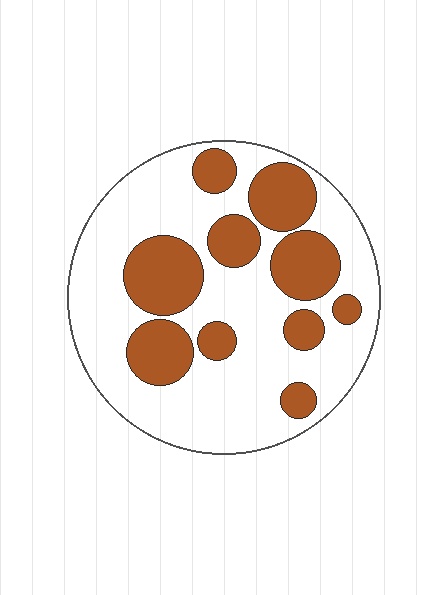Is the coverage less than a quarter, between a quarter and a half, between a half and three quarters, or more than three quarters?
Between a quarter and a half.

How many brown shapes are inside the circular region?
10.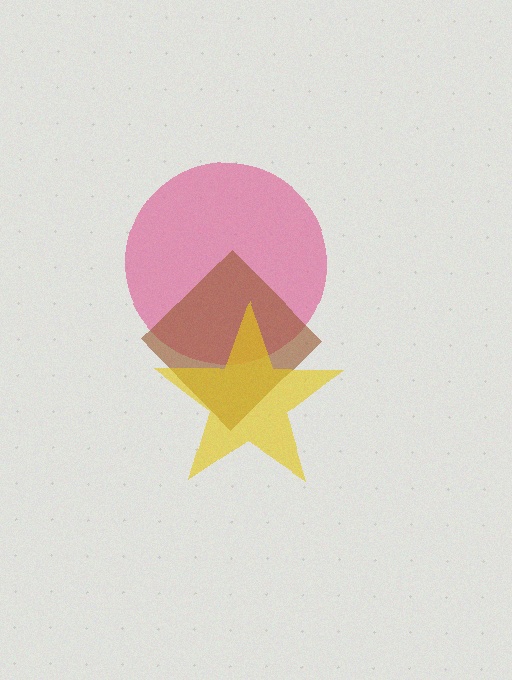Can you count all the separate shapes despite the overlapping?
Yes, there are 3 separate shapes.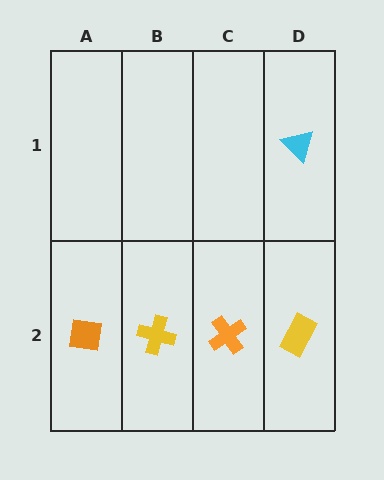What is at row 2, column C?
An orange cross.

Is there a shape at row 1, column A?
No, that cell is empty.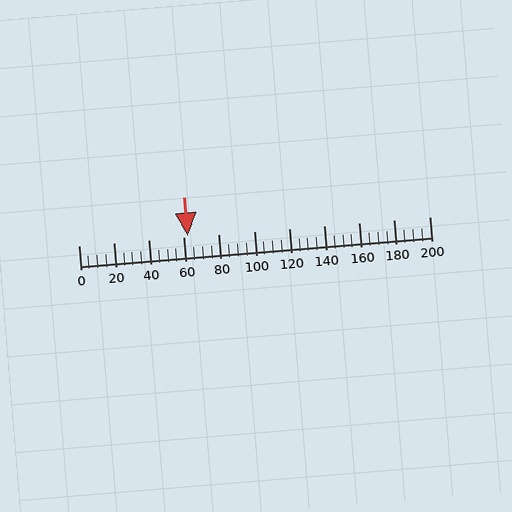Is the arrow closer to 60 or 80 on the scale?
The arrow is closer to 60.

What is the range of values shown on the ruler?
The ruler shows values from 0 to 200.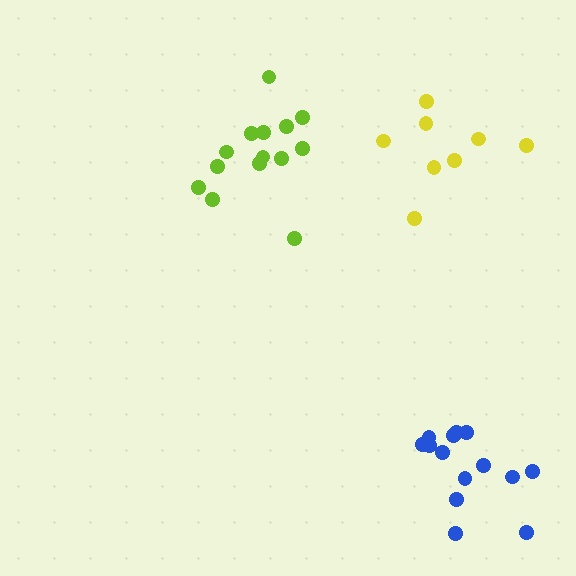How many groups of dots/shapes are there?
There are 3 groups.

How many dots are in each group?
Group 1: 8 dots, Group 2: 14 dots, Group 3: 14 dots (36 total).